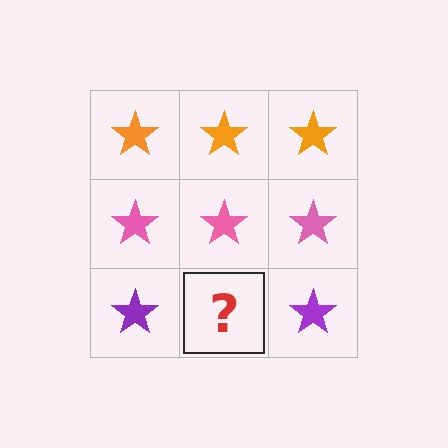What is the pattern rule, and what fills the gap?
The rule is that each row has a consistent color. The gap should be filled with a purple star.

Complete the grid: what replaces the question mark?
The question mark should be replaced with a purple star.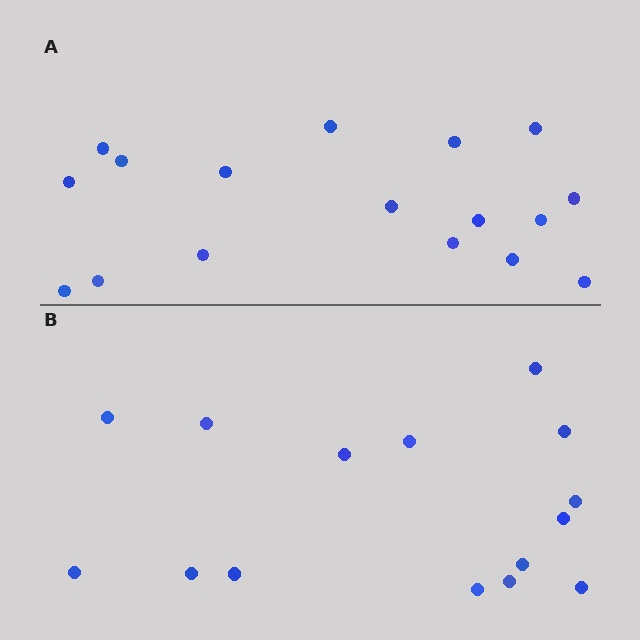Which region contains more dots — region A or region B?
Region A (the top region) has more dots.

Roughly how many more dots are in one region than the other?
Region A has just a few more — roughly 2 or 3 more dots than region B.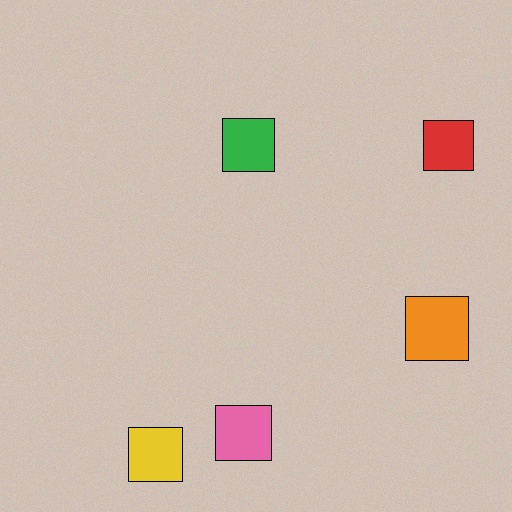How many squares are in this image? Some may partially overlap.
There are 5 squares.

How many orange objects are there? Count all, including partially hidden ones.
There is 1 orange object.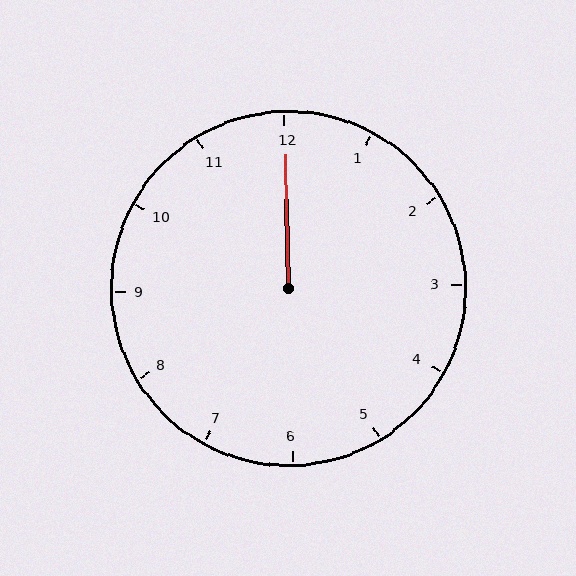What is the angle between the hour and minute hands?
Approximately 0 degrees.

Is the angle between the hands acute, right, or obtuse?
It is acute.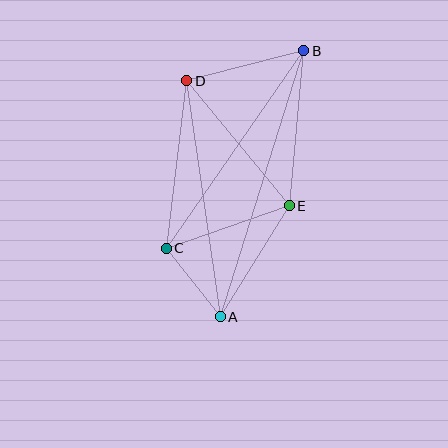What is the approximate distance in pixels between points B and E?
The distance between B and E is approximately 156 pixels.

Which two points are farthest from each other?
Points A and B are farthest from each other.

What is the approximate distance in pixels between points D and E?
The distance between D and E is approximately 162 pixels.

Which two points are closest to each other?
Points A and C are closest to each other.